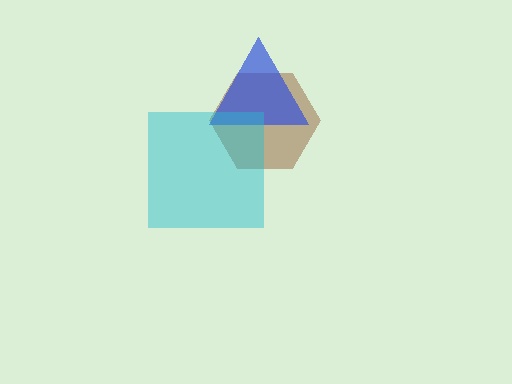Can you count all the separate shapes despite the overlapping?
Yes, there are 3 separate shapes.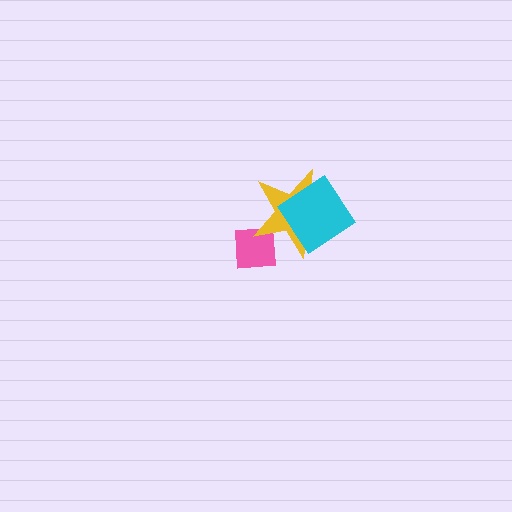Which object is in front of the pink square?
The yellow star is in front of the pink square.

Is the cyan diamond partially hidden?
No, no other shape covers it.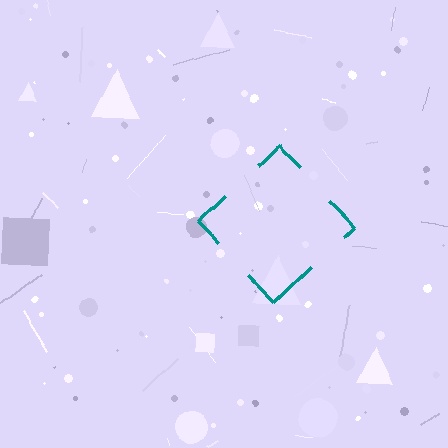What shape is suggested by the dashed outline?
The dashed outline suggests a diamond.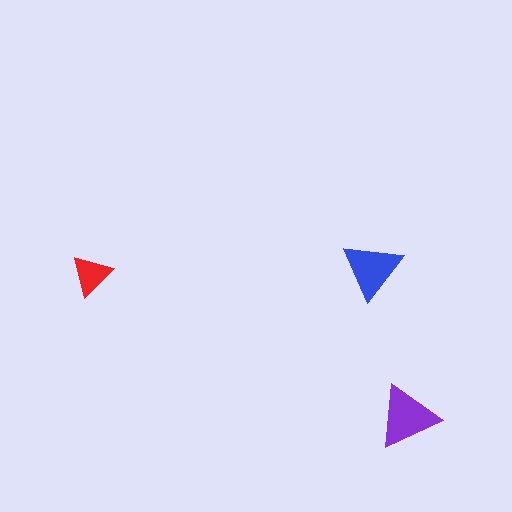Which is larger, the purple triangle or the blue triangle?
The purple one.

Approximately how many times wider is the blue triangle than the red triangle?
About 1.5 times wider.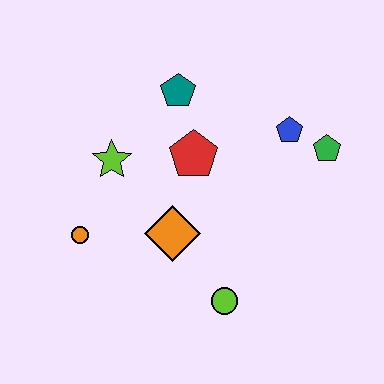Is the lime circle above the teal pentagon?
No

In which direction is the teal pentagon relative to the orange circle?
The teal pentagon is above the orange circle.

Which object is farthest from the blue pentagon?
The orange circle is farthest from the blue pentagon.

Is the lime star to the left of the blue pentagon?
Yes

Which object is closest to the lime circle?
The orange diamond is closest to the lime circle.